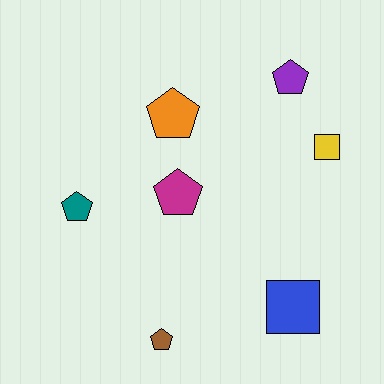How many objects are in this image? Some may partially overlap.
There are 7 objects.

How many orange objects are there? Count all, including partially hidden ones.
There is 1 orange object.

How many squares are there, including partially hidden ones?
There are 2 squares.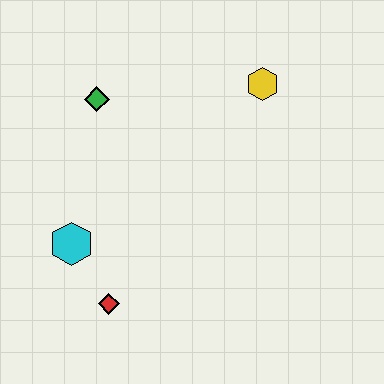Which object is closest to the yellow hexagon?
The green diamond is closest to the yellow hexagon.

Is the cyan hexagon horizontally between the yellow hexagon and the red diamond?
No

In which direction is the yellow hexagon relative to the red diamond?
The yellow hexagon is above the red diamond.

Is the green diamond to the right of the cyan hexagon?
Yes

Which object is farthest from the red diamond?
The yellow hexagon is farthest from the red diamond.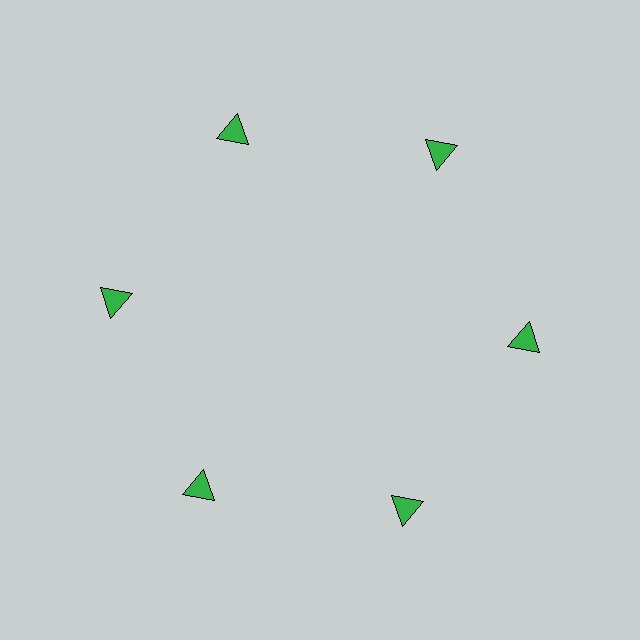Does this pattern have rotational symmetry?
Yes, this pattern has 6-fold rotational symmetry. It looks the same after rotating 60 degrees around the center.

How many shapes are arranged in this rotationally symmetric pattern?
There are 6 shapes, arranged in 6 groups of 1.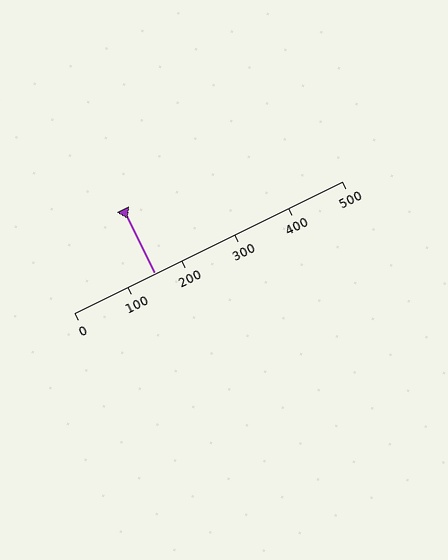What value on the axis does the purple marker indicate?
The marker indicates approximately 150.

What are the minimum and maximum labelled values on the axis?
The axis runs from 0 to 500.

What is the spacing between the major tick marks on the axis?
The major ticks are spaced 100 apart.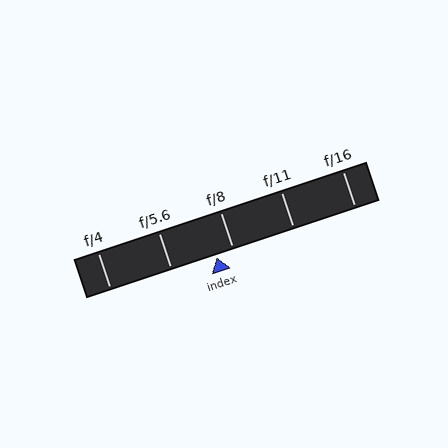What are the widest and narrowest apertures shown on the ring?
The widest aperture shown is f/4 and the narrowest is f/16.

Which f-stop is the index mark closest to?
The index mark is closest to f/8.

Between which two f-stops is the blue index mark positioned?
The index mark is between f/5.6 and f/8.